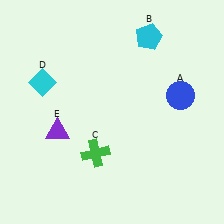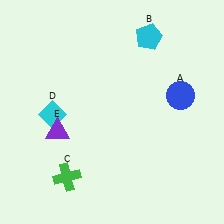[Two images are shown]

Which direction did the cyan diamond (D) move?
The cyan diamond (D) moved down.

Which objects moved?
The objects that moved are: the green cross (C), the cyan diamond (D).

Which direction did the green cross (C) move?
The green cross (C) moved left.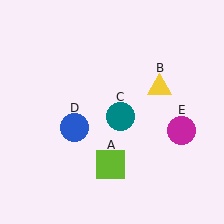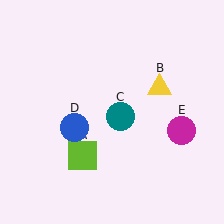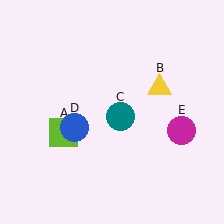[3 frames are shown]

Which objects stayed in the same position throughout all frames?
Yellow triangle (object B) and teal circle (object C) and blue circle (object D) and magenta circle (object E) remained stationary.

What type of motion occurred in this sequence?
The lime square (object A) rotated clockwise around the center of the scene.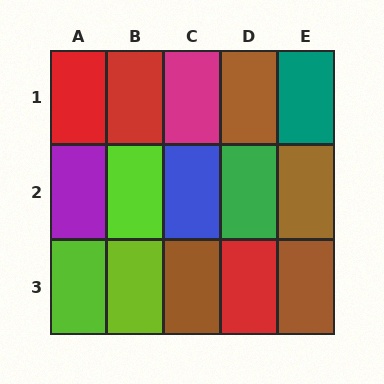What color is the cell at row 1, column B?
Red.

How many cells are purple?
1 cell is purple.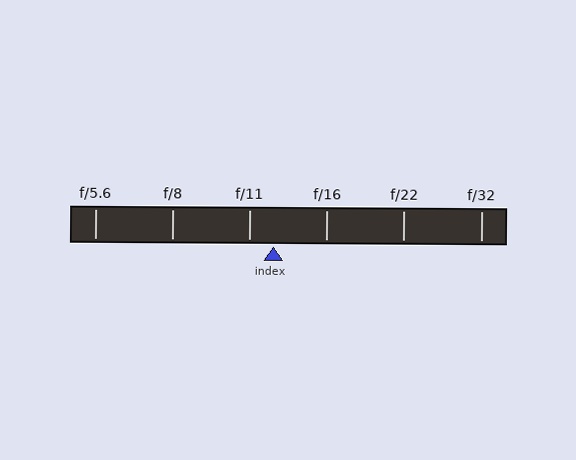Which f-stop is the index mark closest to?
The index mark is closest to f/11.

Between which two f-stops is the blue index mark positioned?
The index mark is between f/11 and f/16.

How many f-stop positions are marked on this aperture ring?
There are 6 f-stop positions marked.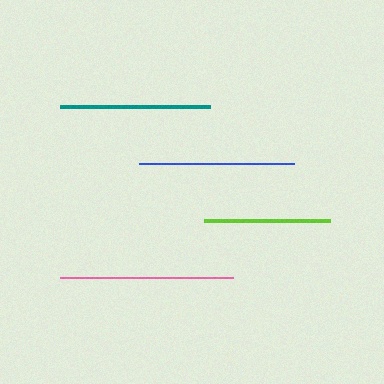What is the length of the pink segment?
The pink segment is approximately 173 pixels long.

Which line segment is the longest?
The pink line is the longest at approximately 173 pixels.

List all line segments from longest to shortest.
From longest to shortest: pink, blue, teal, lime.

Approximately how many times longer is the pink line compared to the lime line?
The pink line is approximately 1.4 times the length of the lime line.